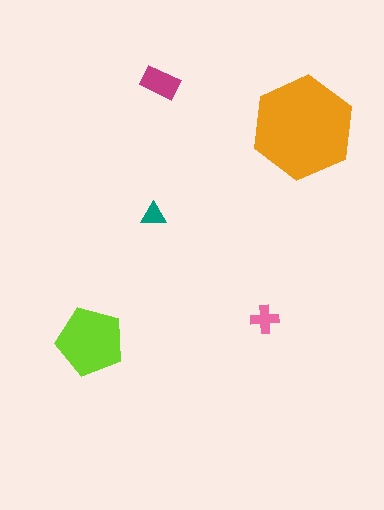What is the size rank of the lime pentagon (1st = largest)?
2nd.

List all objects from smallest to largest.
The teal triangle, the pink cross, the magenta rectangle, the lime pentagon, the orange hexagon.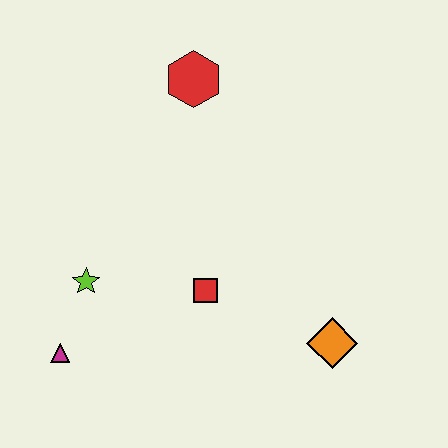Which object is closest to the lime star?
The magenta triangle is closest to the lime star.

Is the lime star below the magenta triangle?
No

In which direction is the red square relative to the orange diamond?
The red square is to the left of the orange diamond.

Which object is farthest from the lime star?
The orange diamond is farthest from the lime star.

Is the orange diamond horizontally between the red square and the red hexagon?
No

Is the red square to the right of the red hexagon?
Yes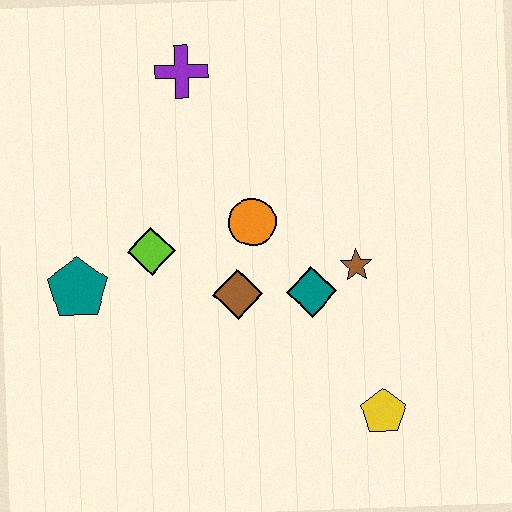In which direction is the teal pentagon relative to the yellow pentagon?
The teal pentagon is to the left of the yellow pentagon.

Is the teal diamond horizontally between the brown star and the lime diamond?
Yes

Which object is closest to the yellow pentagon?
The teal diamond is closest to the yellow pentagon.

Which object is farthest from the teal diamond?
The purple cross is farthest from the teal diamond.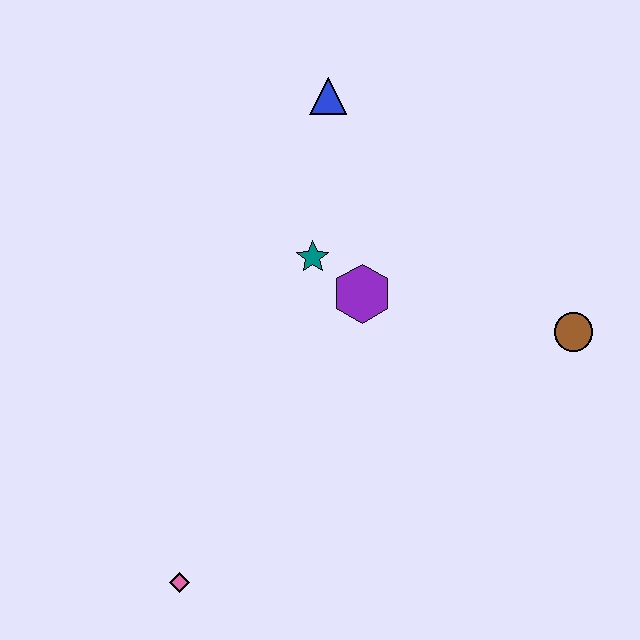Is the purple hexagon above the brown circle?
Yes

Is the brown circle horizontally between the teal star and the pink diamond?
No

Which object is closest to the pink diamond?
The purple hexagon is closest to the pink diamond.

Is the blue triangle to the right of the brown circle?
No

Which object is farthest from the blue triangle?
The pink diamond is farthest from the blue triangle.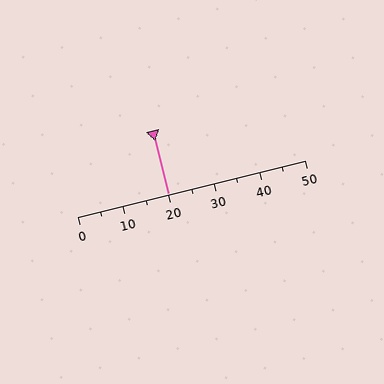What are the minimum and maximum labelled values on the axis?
The axis runs from 0 to 50.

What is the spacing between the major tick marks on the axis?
The major ticks are spaced 10 apart.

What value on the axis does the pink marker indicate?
The marker indicates approximately 20.